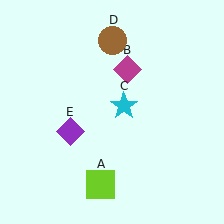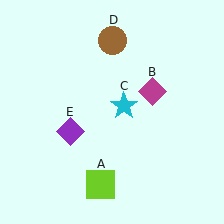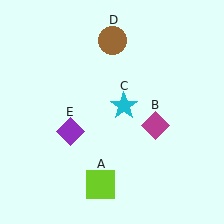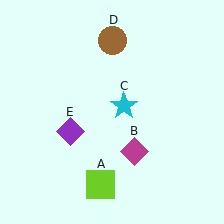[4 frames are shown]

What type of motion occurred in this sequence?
The magenta diamond (object B) rotated clockwise around the center of the scene.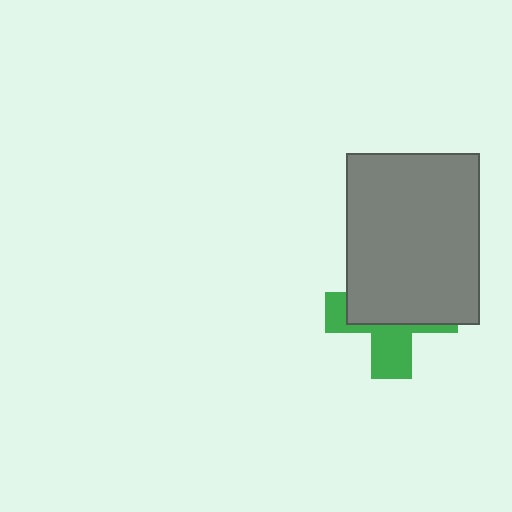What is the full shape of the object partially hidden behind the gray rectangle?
The partially hidden object is a green cross.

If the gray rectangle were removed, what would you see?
You would see the complete green cross.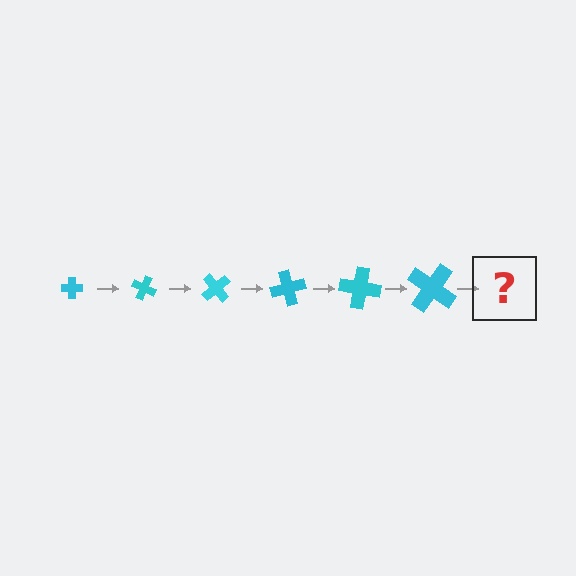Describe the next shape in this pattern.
It should be a cross, larger than the previous one and rotated 150 degrees from the start.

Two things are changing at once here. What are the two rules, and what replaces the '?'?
The two rules are that the cross grows larger each step and it rotates 25 degrees each step. The '?' should be a cross, larger than the previous one and rotated 150 degrees from the start.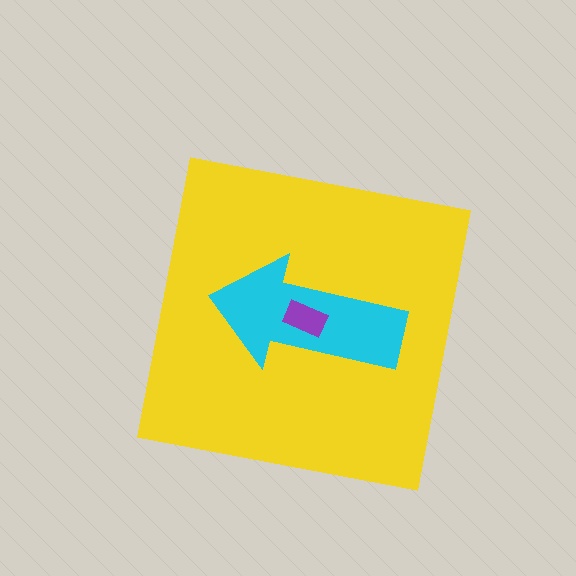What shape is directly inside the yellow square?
The cyan arrow.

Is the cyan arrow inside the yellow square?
Yes.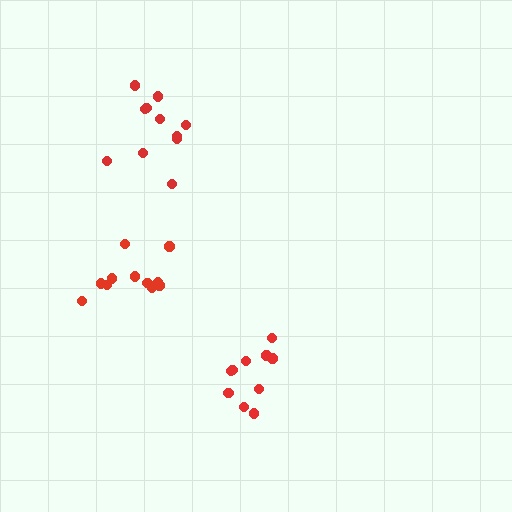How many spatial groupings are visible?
There are 3 spatial groupings.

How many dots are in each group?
Group 1: 11 dots, Group 2: 10 dots, Group 3: 12 dots (33 total).